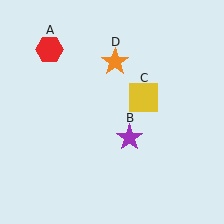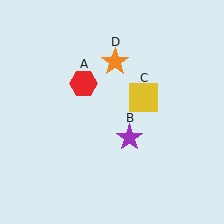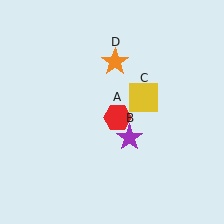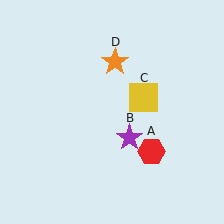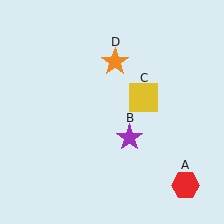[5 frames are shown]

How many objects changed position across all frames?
1 object changed position: red hexagon (object A).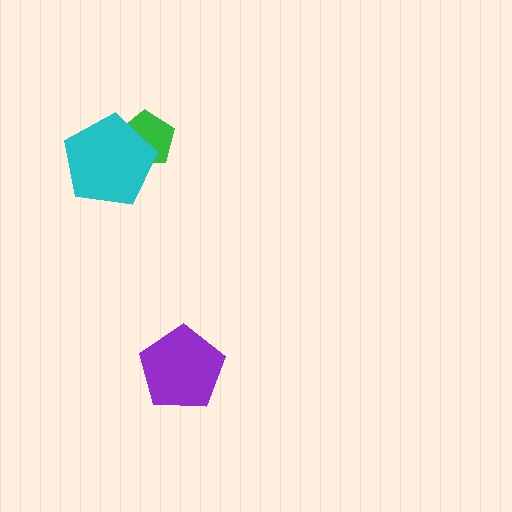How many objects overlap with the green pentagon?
1 object overlaps with the green pentagon.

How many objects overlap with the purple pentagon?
0 objects overlap with the purple pentagon.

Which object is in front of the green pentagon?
The cyan pentagon is in front of the green pentagon.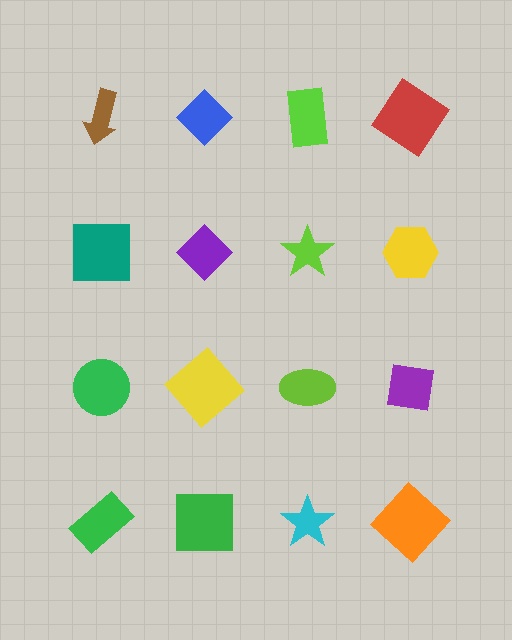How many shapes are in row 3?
4 shapes.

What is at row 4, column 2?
A green square.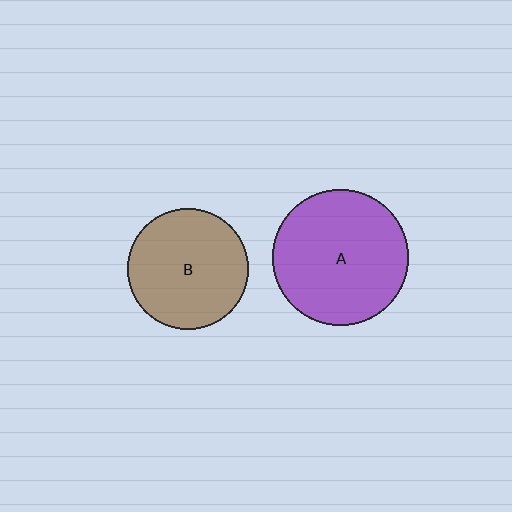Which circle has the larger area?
Circle A (purple).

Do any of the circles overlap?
No, none of the circles overlap.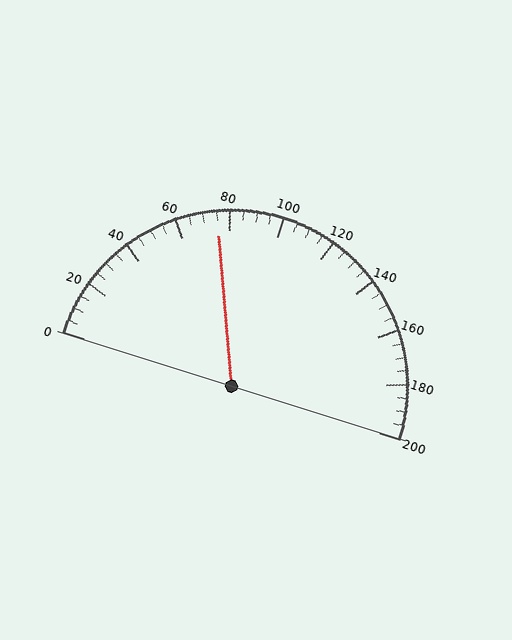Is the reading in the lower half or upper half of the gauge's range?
The reading is in the lower half of the range (0 to 200).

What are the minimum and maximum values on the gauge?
The gauge ranges from 0 to 200.